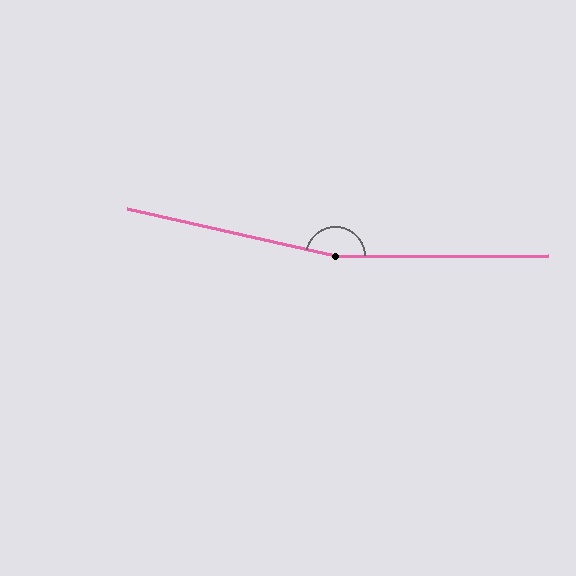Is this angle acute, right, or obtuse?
It is obtuse.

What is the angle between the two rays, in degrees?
Approximately 167 degrees.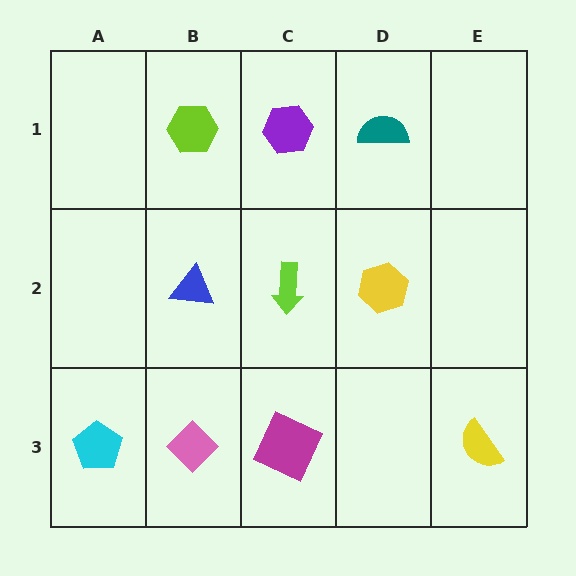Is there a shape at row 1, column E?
No, that cell is empty.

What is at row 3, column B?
A pink diamond.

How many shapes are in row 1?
3 shapes.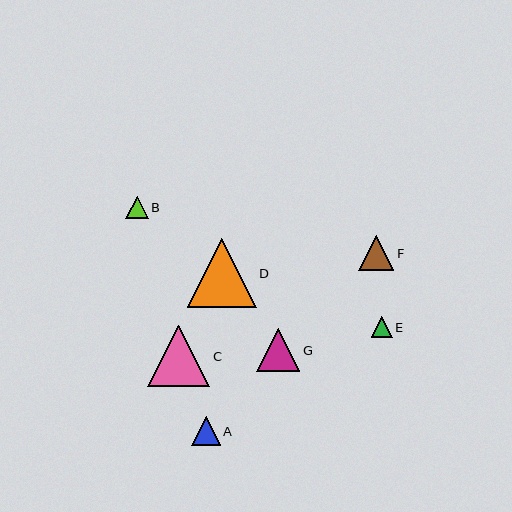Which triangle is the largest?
Triangle D is the largest with a size of approximately 69 pixels.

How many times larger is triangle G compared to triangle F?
Triangle G is approximately 1.2 times the size of triangle F.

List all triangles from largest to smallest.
From largest to smallest: D, C, G, F, A, B, E.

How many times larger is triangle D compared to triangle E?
Triangle D is approximately 3.3 times the size of triangle E.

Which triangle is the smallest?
Triangle E is the smallest with a size of approximately 21 pixels.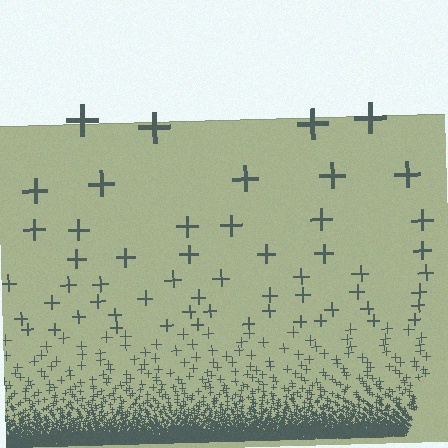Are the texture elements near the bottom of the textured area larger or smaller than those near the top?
Smaller. The gradient is inverted — elements near the bottom are smaller and denser.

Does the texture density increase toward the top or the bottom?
Density increases toward the bottom.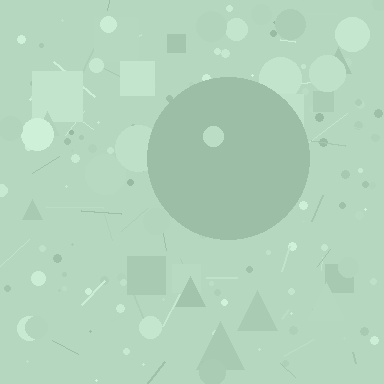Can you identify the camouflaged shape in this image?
The camouflaged shape is a circle.